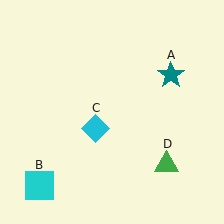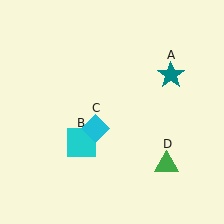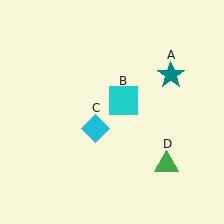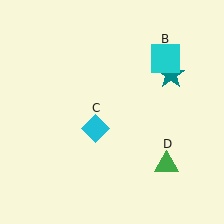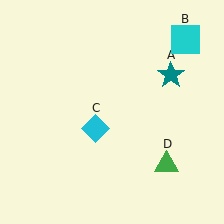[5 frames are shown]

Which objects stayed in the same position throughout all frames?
Teal star (object A) and cyan diamond (object C) and green triangle (object D) remained stationary.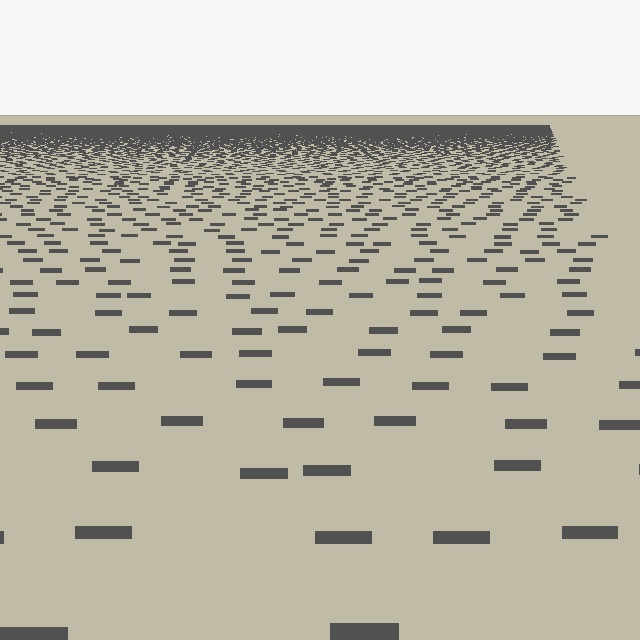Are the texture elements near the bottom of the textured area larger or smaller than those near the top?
Larger. Near the bottom, elements are closer to the viewer and appear at a bigger on-screen size.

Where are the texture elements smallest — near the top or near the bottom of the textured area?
Near the top.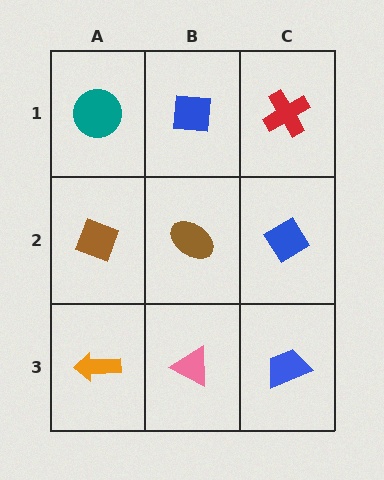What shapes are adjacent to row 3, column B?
A brown ellipse (row 2, column B), an orange arrow (row 3, column A), a blue trapezoid (row 3, column C).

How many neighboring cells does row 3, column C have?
2.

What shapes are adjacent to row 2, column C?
A red cross (row 1, column C), a blue trapezoid (row 3, column C), a brown ellipse (row 2, column B).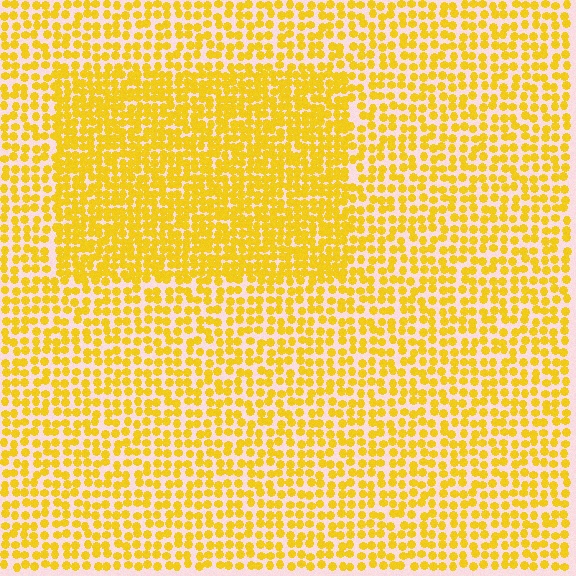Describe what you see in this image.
The image contains small yellow elements arranged at two different densities. A rectangle-shaped region is visible where the elements are more densely packed than the surrounding area.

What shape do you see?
I see a rectangle.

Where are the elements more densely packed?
The elements are more densely packed inside the rectangle boundary.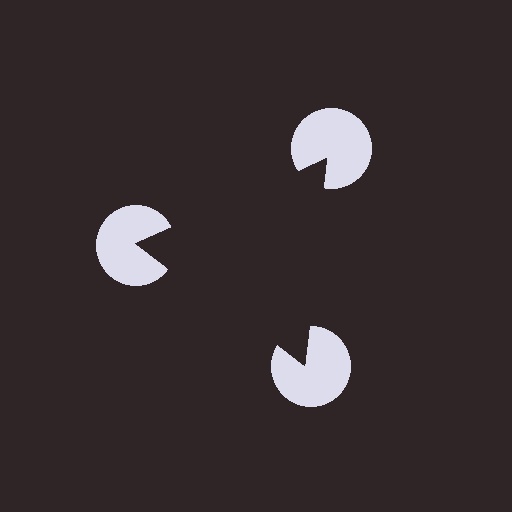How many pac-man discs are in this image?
There are 3 — one at each vertex of the illusory triangle.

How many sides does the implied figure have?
3 sides.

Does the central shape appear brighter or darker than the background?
It typically appears slightly darker than the background, even though no actual brightness change is drawn.